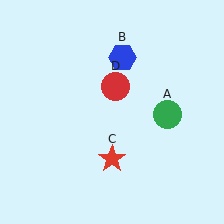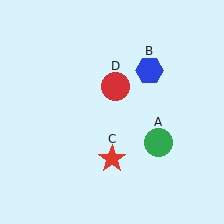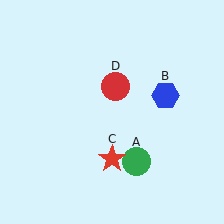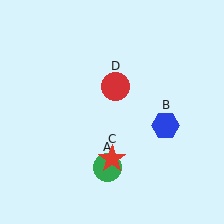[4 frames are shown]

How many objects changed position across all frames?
2 objects changed position: green circle (object A), blue hexagon (object B).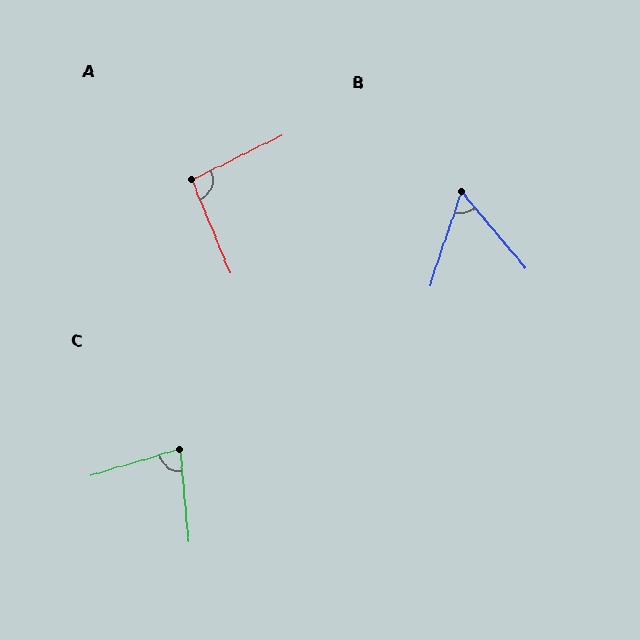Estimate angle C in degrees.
Approximately 79 degrees.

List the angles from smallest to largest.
B (59°), C (79°), A (94°).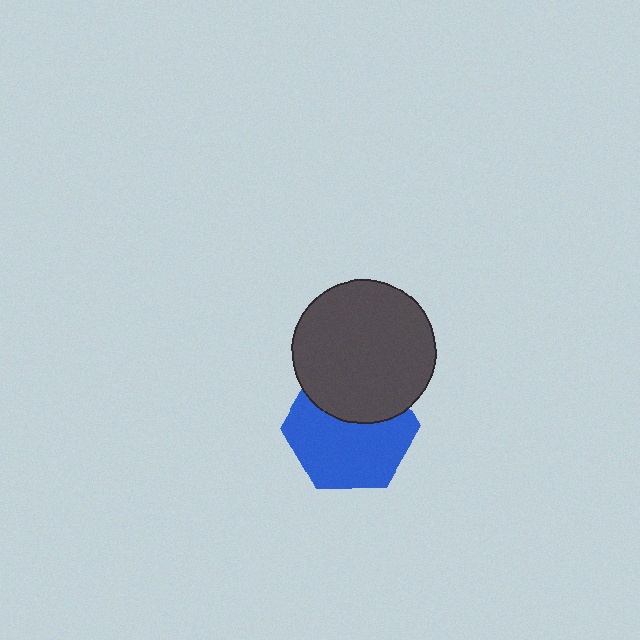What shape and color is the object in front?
The object in front is a dark gray circle.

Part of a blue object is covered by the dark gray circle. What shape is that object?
It is a hexagon.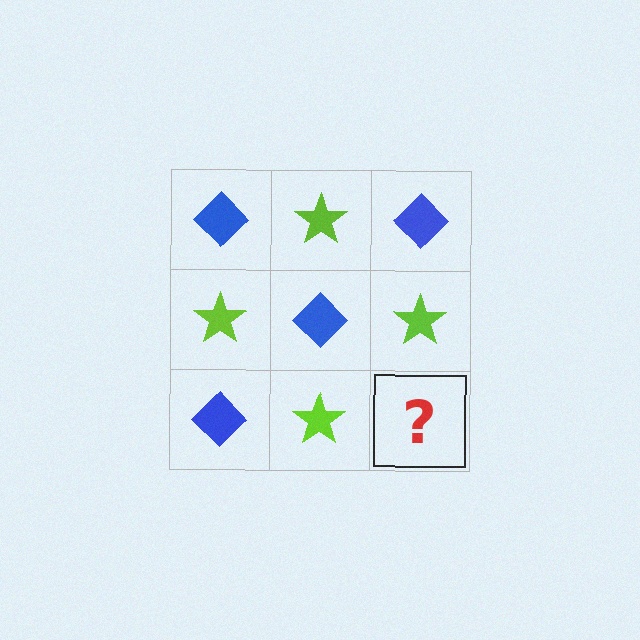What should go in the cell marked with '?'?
The missing cell should contain a blue diamond.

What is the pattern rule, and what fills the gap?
The rule is that it alternates blue diamond and lime star in a checkerboard pattern. The gap should be filled with a blue diamond.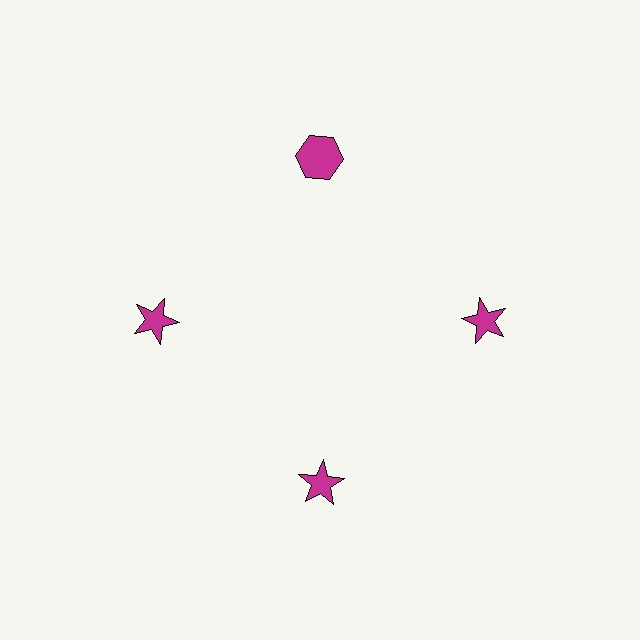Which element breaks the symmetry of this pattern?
The magenta hexagon at roughly the 12 o'clock position breaks the symmetry. All other shapes are magenta stars.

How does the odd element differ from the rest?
It has a different shape: hexagon instead of star.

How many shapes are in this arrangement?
There are 4 shapes arranged in a ring pattern.